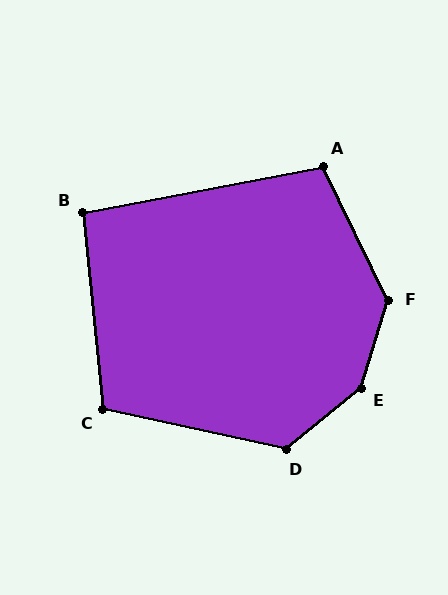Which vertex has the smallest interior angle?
B, at approximately 95 degrees.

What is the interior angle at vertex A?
Approximately 105 degrees (obtuse).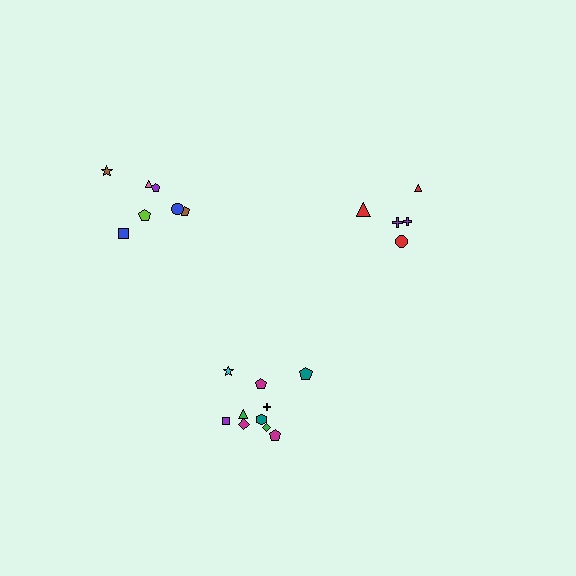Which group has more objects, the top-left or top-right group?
The top-left group.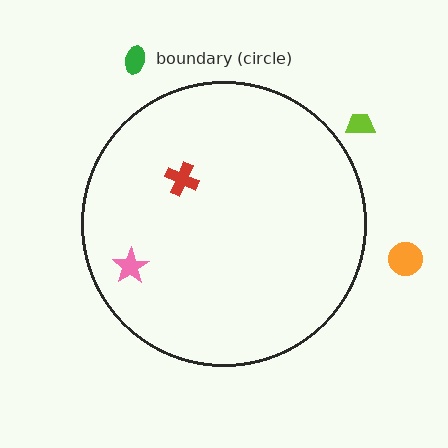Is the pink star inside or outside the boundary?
Inside.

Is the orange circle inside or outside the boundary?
Outside.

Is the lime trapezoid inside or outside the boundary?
Outside.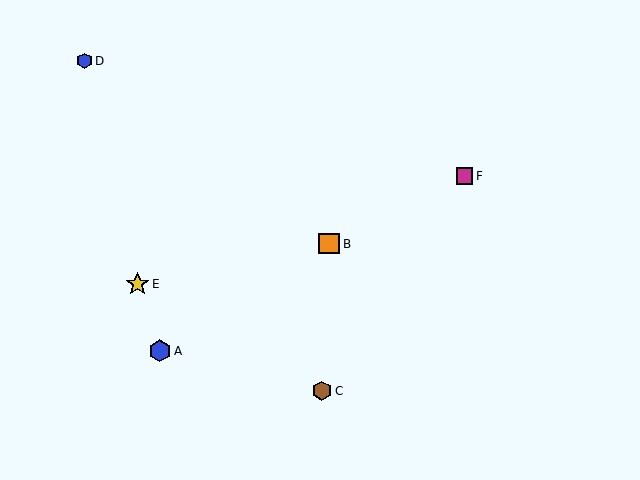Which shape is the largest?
The yellow star (labeled E) is the largest.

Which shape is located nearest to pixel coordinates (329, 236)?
The orange square (labeled B) at (329, 244) is nearest to that location.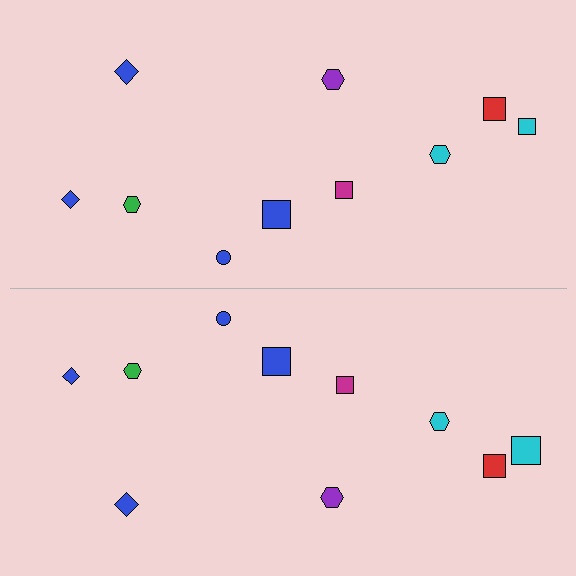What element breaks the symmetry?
The cyan square on the bottom side has a different size than its mirror counterpart.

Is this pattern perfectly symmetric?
No, the pattern is not perfectly symmetric. The cyan square on the bottom side has a different size than its mirror counterpart.